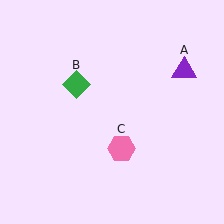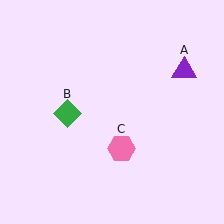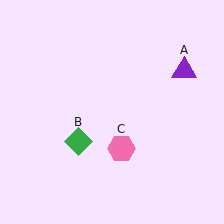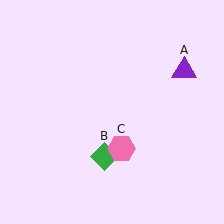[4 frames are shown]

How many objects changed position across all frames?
1 object changed position: green diamond (object B).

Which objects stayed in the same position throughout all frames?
Purple triangle (object A) and pink hexagon (object C) remained stationary.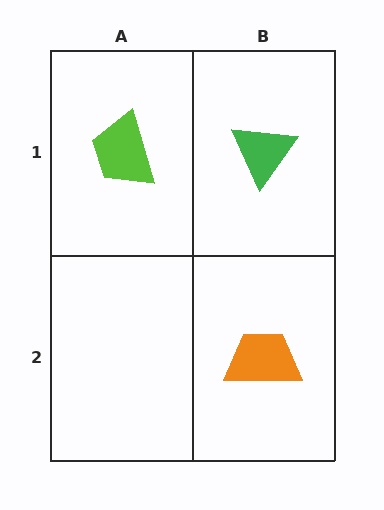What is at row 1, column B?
A green triangle.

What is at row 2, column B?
An orange trapezoid.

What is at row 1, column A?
A lime trapezoid.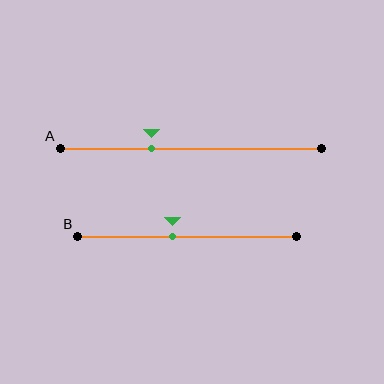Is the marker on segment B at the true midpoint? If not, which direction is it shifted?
No, the marker on segment B is shifted to the left by about 7% of the segment length.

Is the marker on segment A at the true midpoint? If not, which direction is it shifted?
No, the marker on segment A is shifted to the left by about 15% of the segment length.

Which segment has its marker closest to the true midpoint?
Segment B has its marker closest to the true midpoint.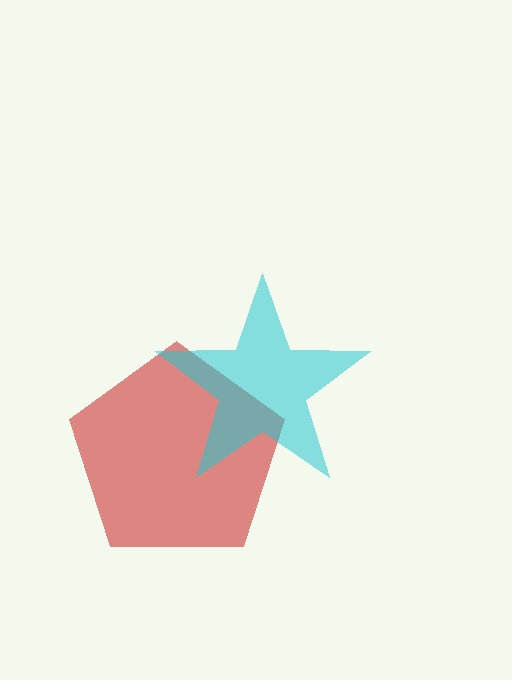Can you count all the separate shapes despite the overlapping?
Yes, there are 2 separate shapes.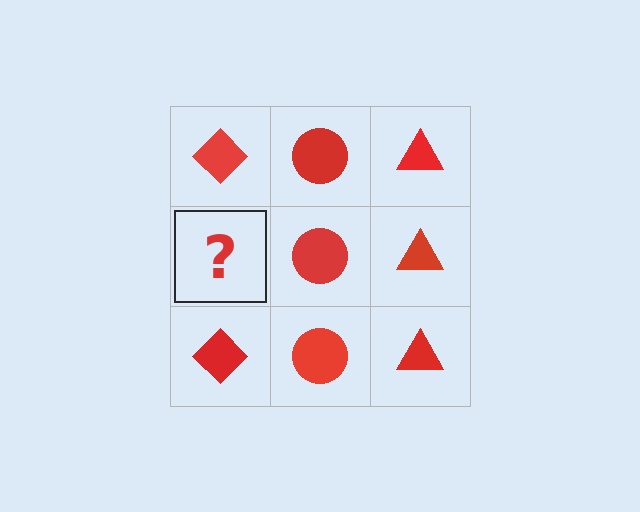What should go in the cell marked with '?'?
The missing cell should contain a red diamond.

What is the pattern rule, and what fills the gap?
The rule is that each column has a consistent shape. The gap should be filled with a red diamond.